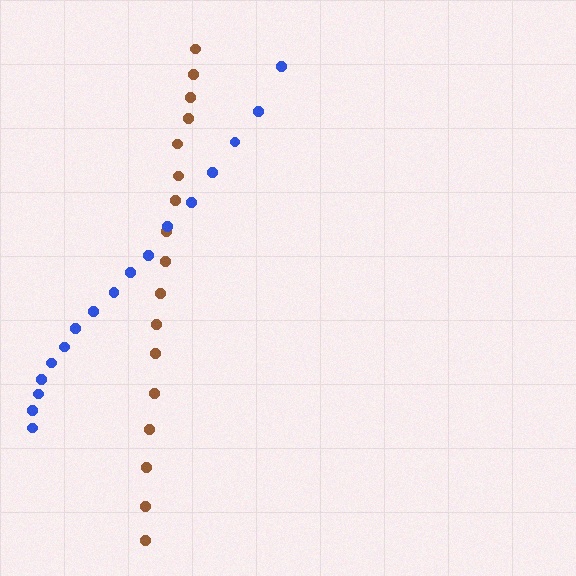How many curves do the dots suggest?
There are 2 distinct paths.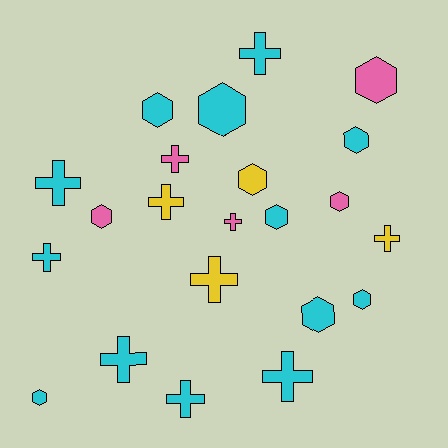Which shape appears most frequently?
Hexagon, with 11 objects.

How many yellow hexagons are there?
There is 1 yellow hexagon.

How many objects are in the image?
There are 22 objects.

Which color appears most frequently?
Cyan, with 13 objects.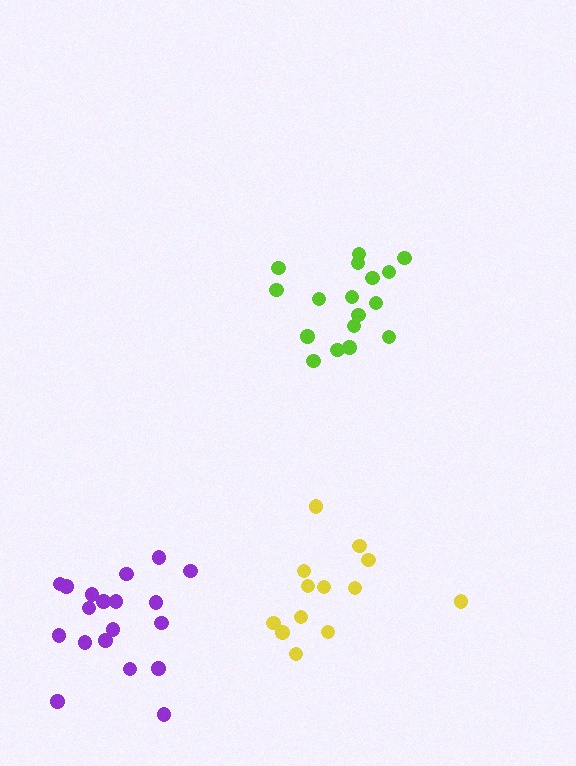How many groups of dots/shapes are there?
There are 3 groups.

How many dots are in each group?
Group 1: 17 dots, Group 2: 13 dots, Group 3: 19 dots (49 total).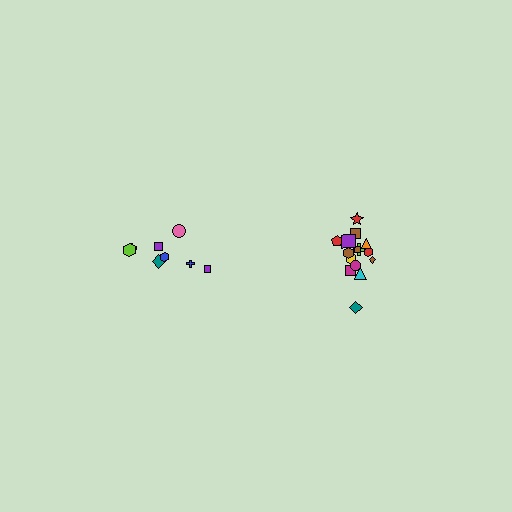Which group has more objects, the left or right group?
The right group.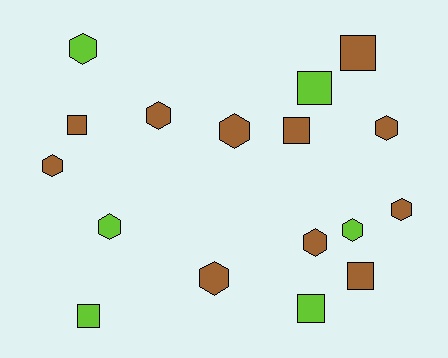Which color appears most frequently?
Brown, with 11 objects.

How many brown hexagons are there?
There are 7 brown hexagons.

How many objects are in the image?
There are 17 objects.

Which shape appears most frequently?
Hexagon, with 10 objects.